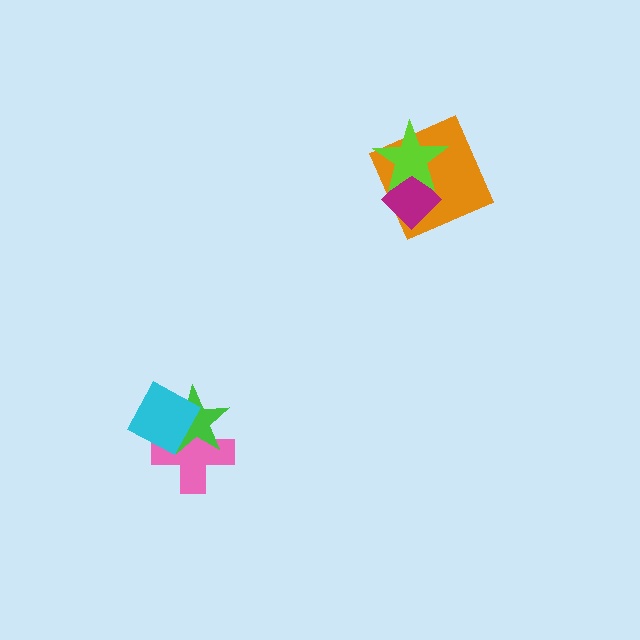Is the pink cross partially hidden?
Yes, it is partially covered by another shape.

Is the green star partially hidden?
Yes, it is partially covered by another shape.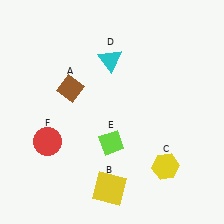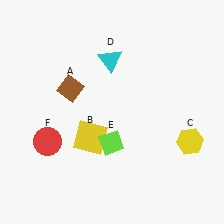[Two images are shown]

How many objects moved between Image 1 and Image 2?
2 objects moved between the two images.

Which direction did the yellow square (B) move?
The yellow square (B) moved up.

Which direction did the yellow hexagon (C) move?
The yellow hexagon (C) moved up.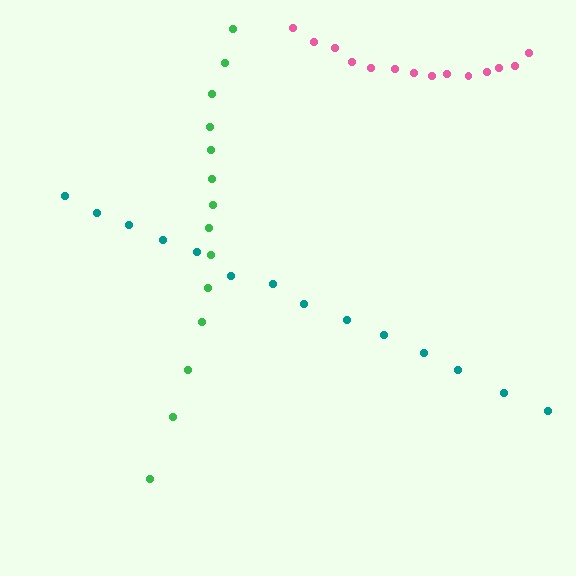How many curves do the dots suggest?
There are 3 distinct paths.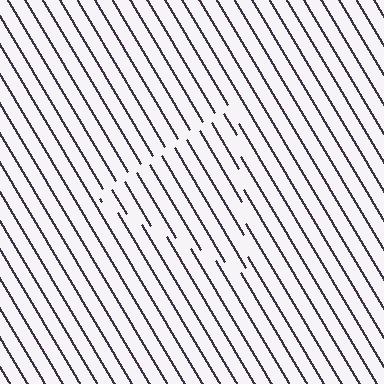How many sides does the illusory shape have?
3 sides — the line-ends trace a triangle.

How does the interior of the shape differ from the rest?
The interior of the shape contains the same grating, shifted by half a period — the contour is defined by the phase discontinuity where line-ends from the inner and outer gratings abut.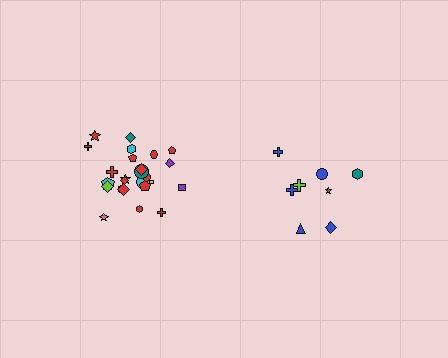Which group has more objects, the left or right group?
The left group.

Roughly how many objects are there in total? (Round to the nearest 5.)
Roughly 35 objects in total.